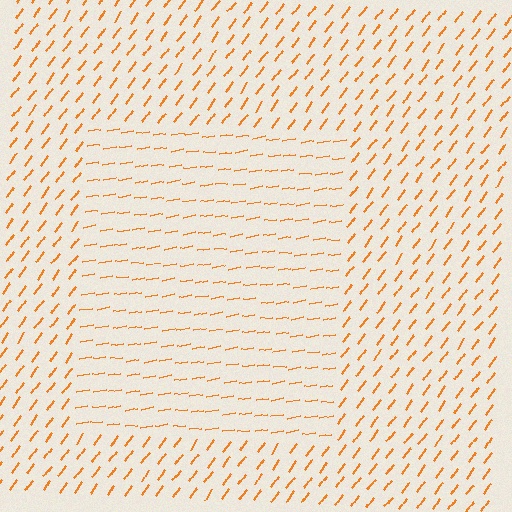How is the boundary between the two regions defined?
The boundary is defined purely by a change in line orientation (approximately 45 degrees difference). All lines are the same color and thickness.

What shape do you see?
I see a rectangle.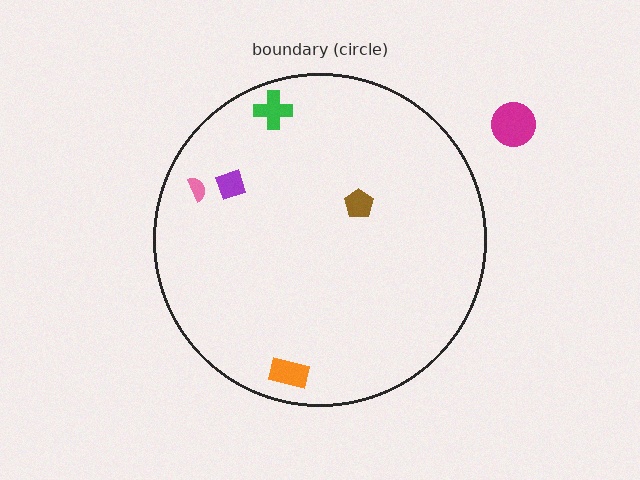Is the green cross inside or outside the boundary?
Inside.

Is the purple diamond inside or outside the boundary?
Inside.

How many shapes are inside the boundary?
5 inside, 1 outside.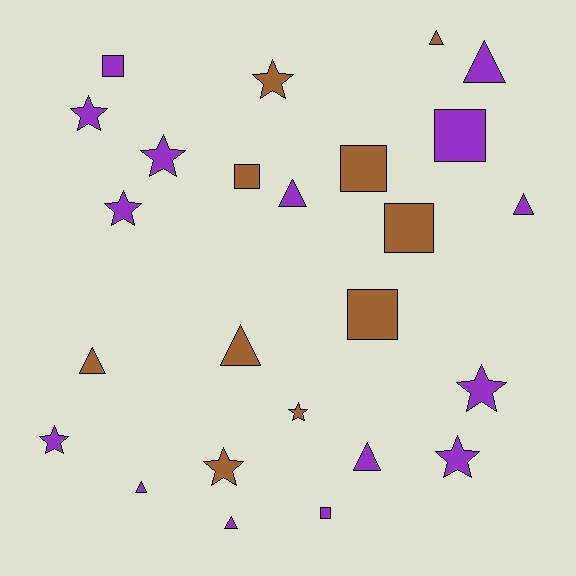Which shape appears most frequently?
Triangle, with 9 objects.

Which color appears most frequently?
Purple, with 15 objects.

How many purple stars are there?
There are 6 purple stars.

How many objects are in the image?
There are 25 objects.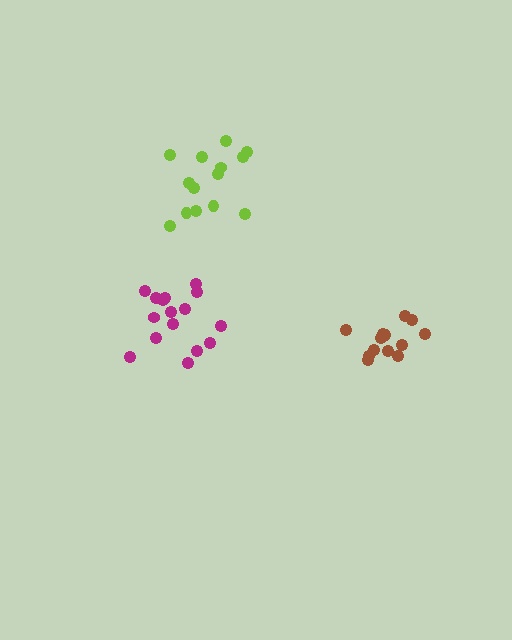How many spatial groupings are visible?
There are 3 spatial groupings.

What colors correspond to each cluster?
The clusters are colored: brown, magenta, lime.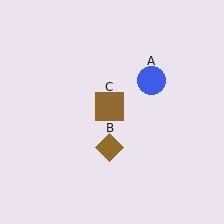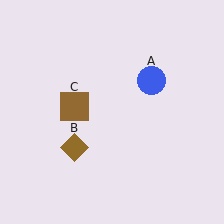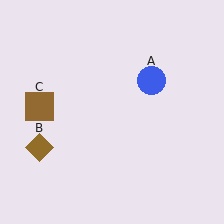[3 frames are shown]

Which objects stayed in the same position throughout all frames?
Blue circle (object A) remained stationary.